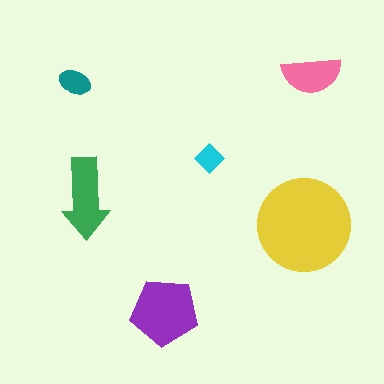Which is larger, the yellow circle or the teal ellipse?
The yellow circle.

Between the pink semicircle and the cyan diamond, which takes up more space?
The pink semicircle.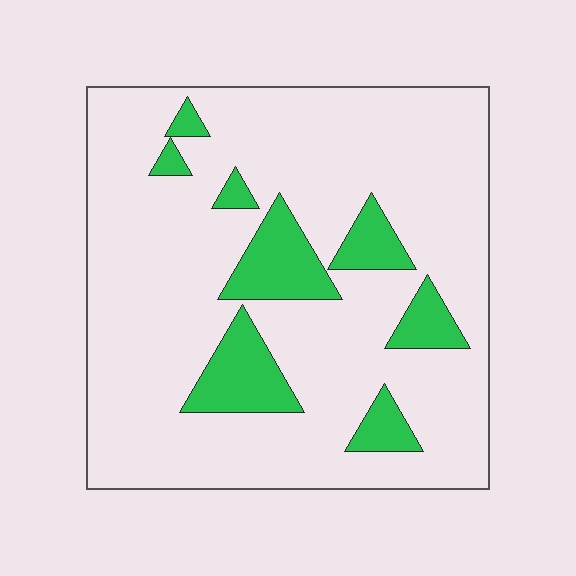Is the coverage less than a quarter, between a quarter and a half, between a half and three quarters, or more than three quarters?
Less than a quarter.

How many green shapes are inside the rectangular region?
8.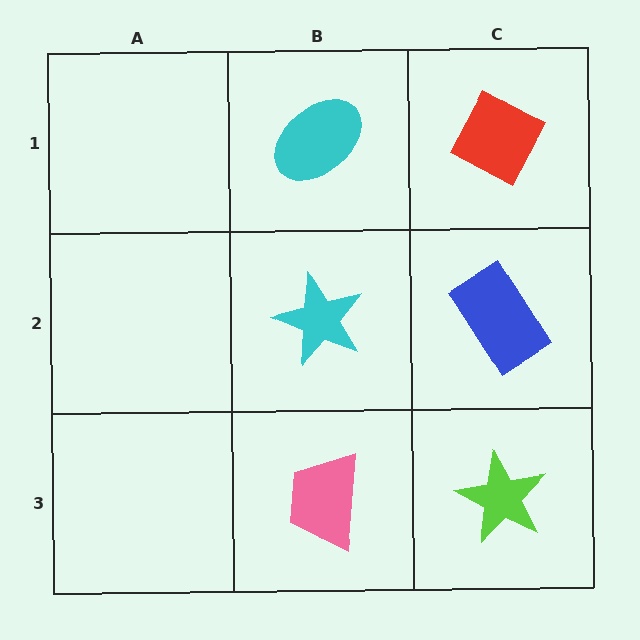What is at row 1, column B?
A cyan ellipse.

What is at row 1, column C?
A red diamond.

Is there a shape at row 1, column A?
No, that cell is empty.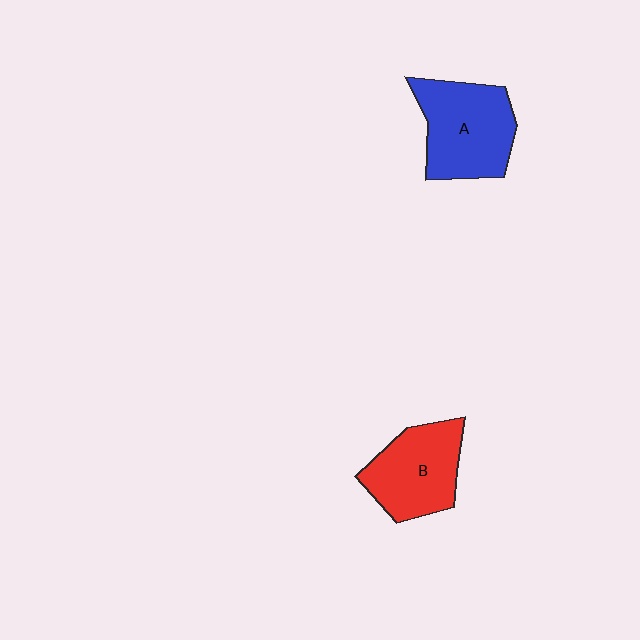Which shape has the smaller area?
Shape B (red).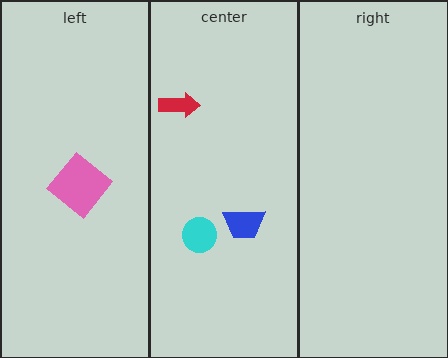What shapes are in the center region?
The blue trapezoid, the cyan circle, the red arrow.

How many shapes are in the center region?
3.